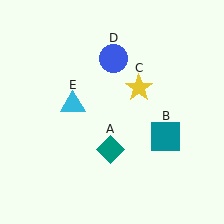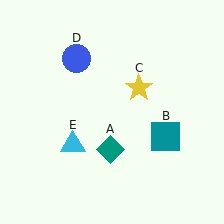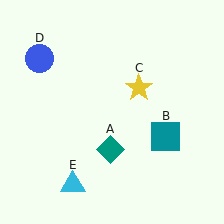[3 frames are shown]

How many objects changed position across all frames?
2 objects changed position: blue circle (object D), cyan triangle (object E).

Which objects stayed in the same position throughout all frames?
Teal diamond (object A) and teal square (object B) and yellow star (object C) remained stationary.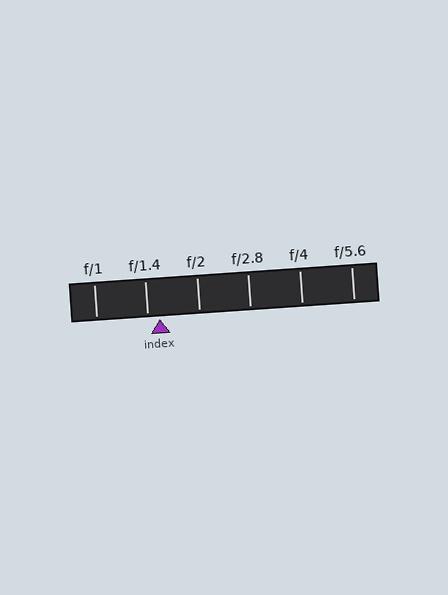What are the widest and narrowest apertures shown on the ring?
The widest aperture shown is f/1 and the narrowest is f/5.6.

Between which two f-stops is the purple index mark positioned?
The index mark is between f/1.4 and f/2.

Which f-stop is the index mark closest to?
The index mark is closest to f/1.4.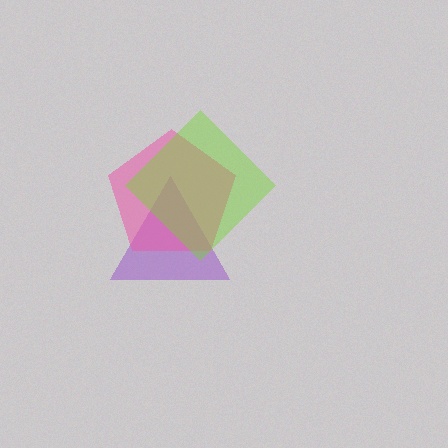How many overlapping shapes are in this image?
There are 3 overlapping shapes in the image.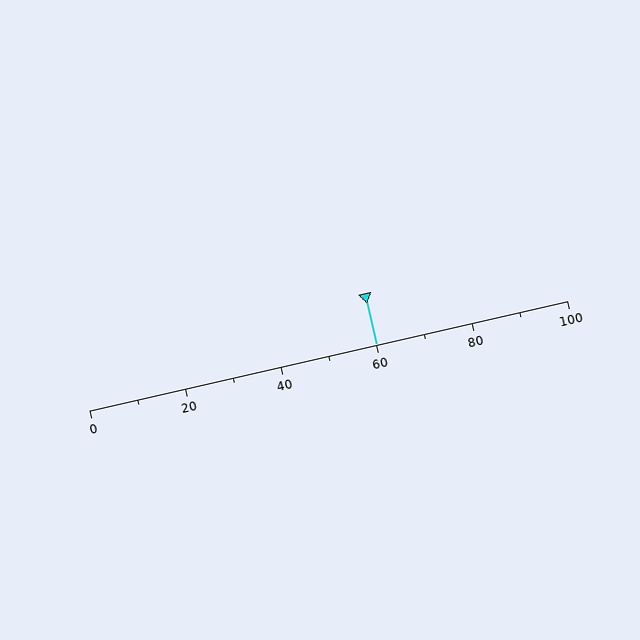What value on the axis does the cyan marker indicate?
The marker indicates approximately 60.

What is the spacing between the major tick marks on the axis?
The major ticks are spaced 20 apart.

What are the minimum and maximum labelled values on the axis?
The axis runs from 0 to 100.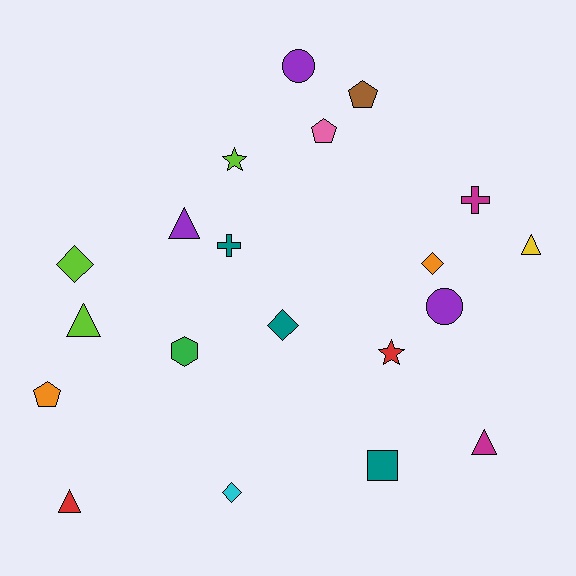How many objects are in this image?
There are 20 objects.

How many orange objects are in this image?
There are 2 orange objects.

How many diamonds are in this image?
There are 4 diamonds.